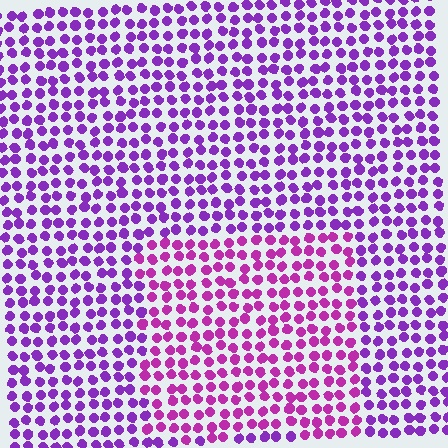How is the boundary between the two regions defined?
The boundary is defined purely by a slight shift in hue (about 29 degrees). Spacing, size, and orientation are identical on both sides.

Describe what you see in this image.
The image is filled with small purple elements in a uniform arrangement. A rectangle-shaped region is visible where the elements are tinted to a slightly different hue, forming a subtle color boundary.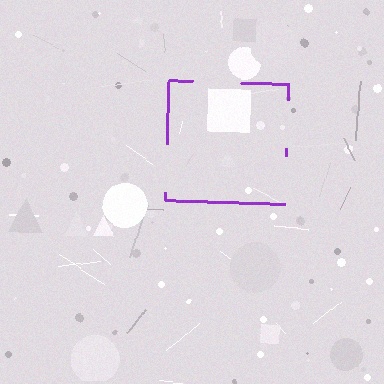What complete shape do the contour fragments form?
The contour fragments form a square.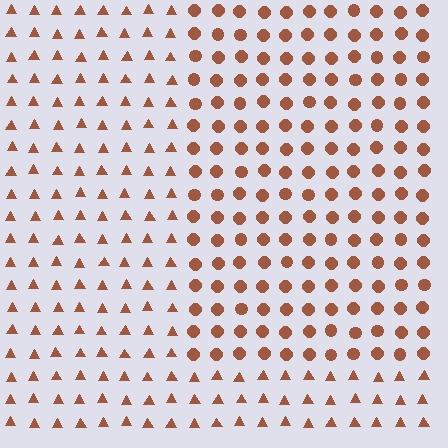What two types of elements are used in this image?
The image uses circles inside the rectangle region and triangles outside it.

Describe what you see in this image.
The image is filled with small brown elements arranged in a uniform grid. A rectangle-shaped region contains circles, while the surrounding area contains triangles. The boundary is defined purely by the change in element shape.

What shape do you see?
I see a rectangle.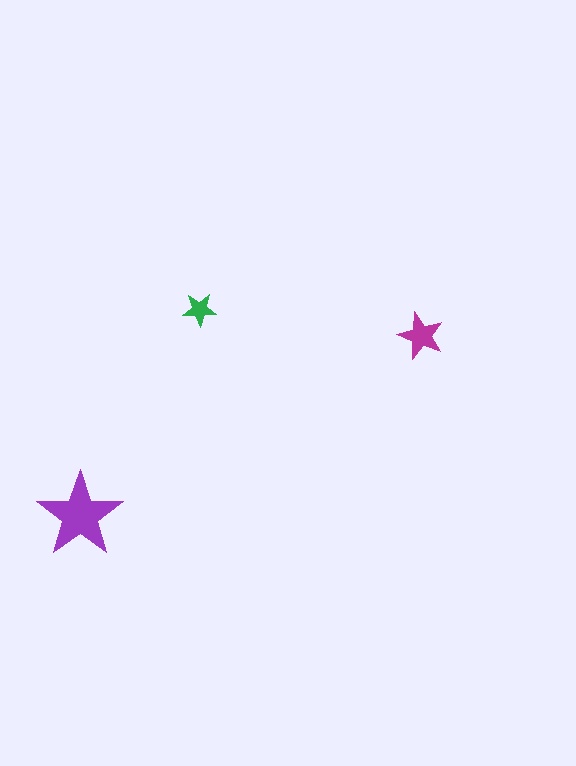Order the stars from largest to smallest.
the purple one, the magenta one, the green one.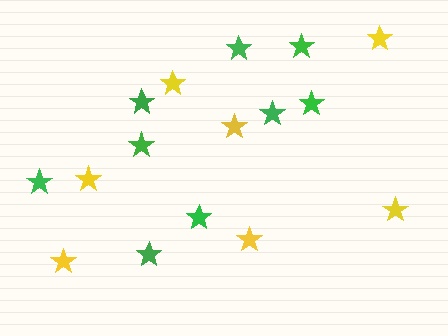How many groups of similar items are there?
There are 2 groups: one group of green stars (9) and one group of yellow stars (7).